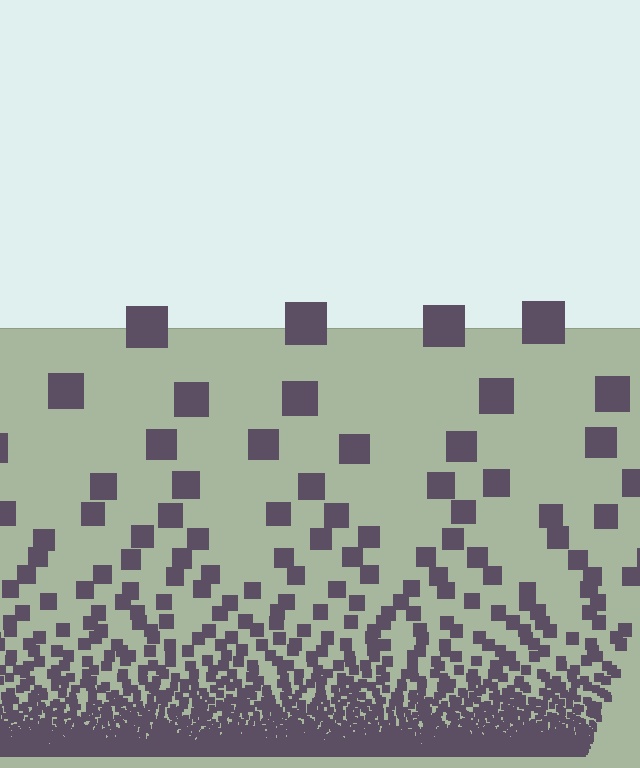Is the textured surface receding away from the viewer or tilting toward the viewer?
The surface appears to tilt toward the viewer. Texture elements get larger and sparser toward the top.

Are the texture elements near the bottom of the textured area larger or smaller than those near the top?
Smaller. The gradient is inverted — elements near the bottom are smaller and denser.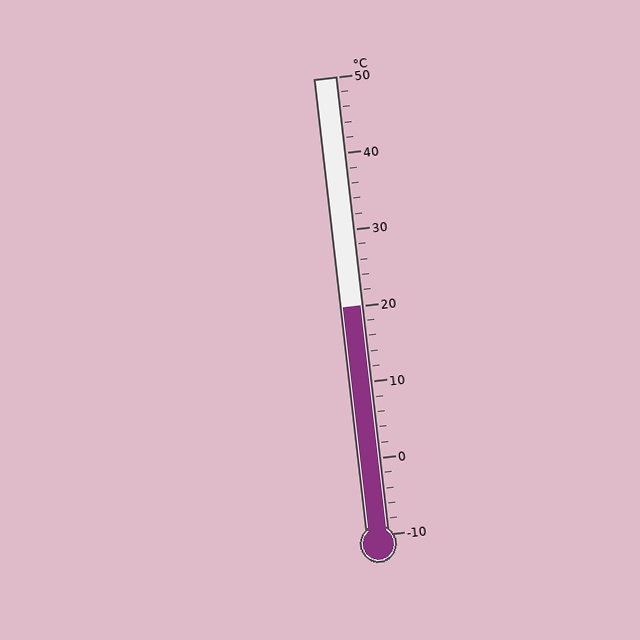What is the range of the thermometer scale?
The thermometer scale ranges from -10°C to 50°C.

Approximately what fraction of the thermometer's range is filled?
The thermometer is filled to approximately 50% of its range.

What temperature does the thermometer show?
The thermometer shows approximately 20°C.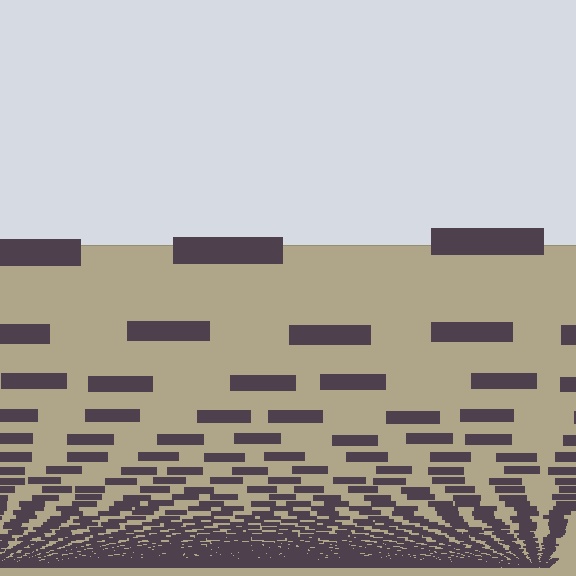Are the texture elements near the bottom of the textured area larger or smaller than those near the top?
Smaller. The gradient is inverted — elements near the bottom are smaller and denser.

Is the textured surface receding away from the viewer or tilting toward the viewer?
The surface appears to tilt toward the viewer. Texture elements get larger and sparser toward the top.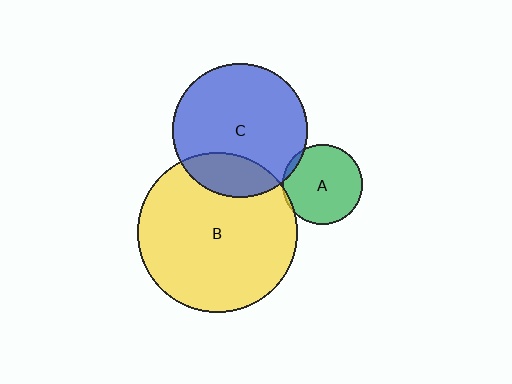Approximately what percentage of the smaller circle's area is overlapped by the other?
Approximately 5%.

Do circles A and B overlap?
Yes.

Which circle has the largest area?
Circle B (yellow).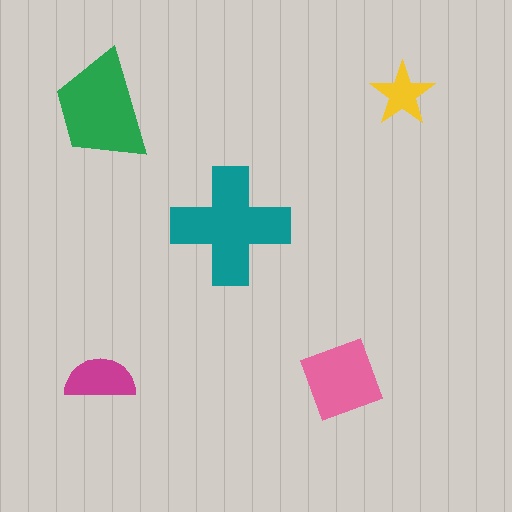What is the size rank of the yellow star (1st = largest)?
5th.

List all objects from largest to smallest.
The teal cross, the green trapezoid, the pink diamond, the magenta semicircle, the yellow star.